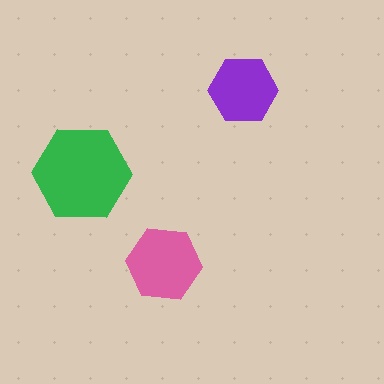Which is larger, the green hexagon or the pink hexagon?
The green one.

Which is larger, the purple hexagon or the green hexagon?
The green one.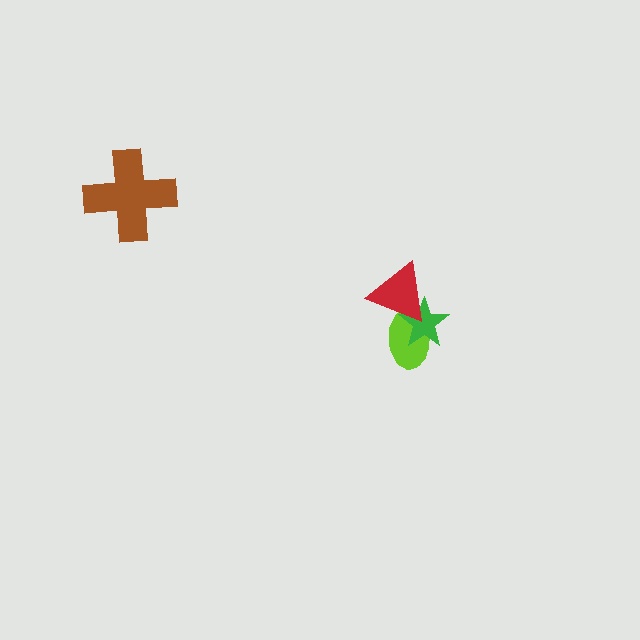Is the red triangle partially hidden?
No, no other shape covers it.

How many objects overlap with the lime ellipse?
2 objects overlap with the lime ellipse.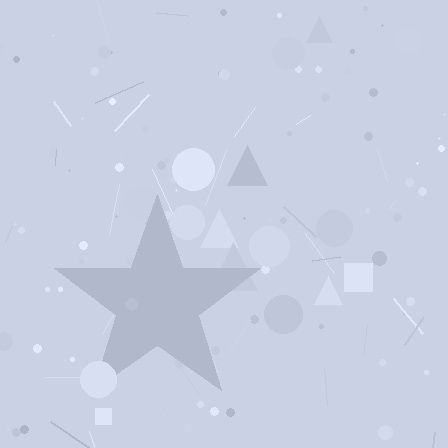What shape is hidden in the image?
A star is hidden in the image.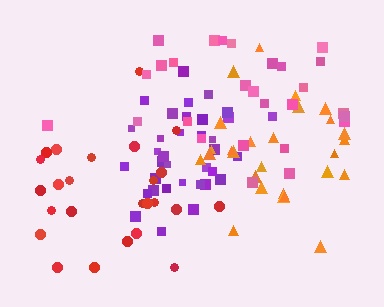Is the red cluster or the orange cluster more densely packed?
Orange.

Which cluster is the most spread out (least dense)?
Pink.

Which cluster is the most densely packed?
Purple.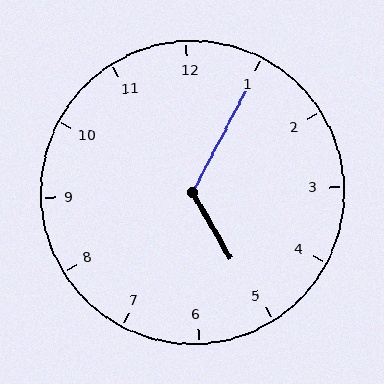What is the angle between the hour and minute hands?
Approximately 122 degrees.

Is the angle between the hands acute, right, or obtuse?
It is obtuse.